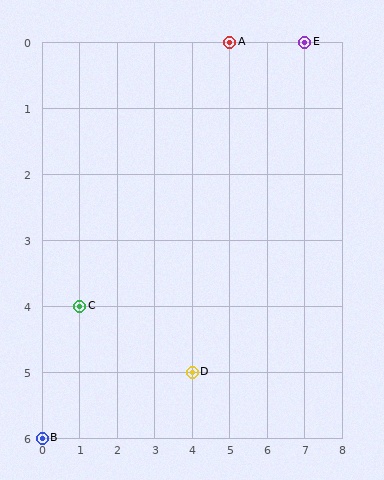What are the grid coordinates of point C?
Point C is at grid coordinates (1, 4).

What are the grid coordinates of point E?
Point E is at grid coordinates (7, 0).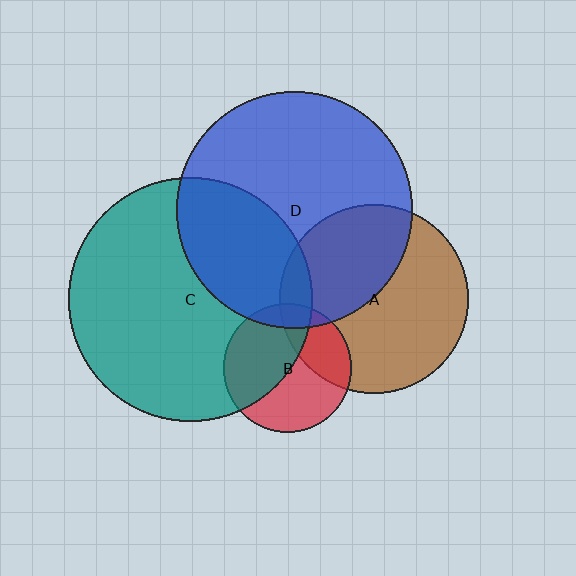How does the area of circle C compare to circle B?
Approximately 3.6 times.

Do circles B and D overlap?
Yes.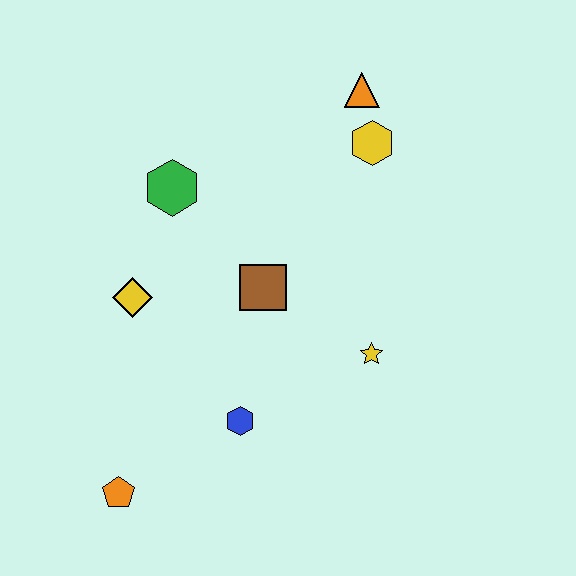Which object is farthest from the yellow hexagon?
The orange pentagon is farthest from the yellow hexagon.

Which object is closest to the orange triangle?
The yellow hexagon is closest to the orange triangle.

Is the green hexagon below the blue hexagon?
No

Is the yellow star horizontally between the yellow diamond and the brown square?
No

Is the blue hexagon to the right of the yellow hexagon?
No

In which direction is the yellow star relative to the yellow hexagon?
The yellow star is below the yellow hexagon.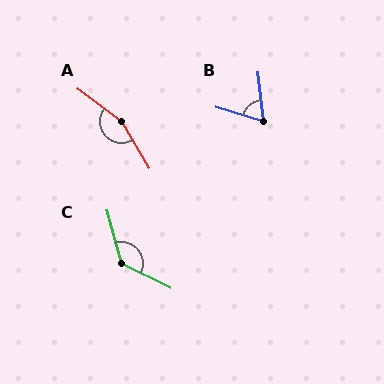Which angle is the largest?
A, at approximately 157 degrees.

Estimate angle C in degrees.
Approximately 132 degrees.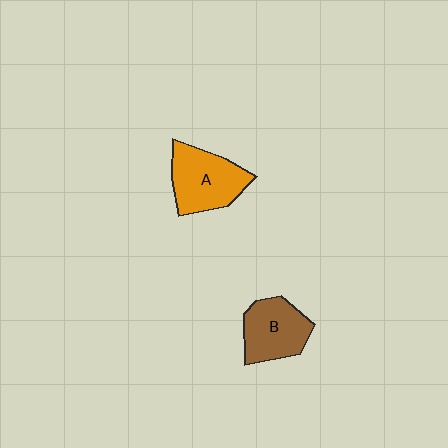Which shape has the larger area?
Shape A (orange).